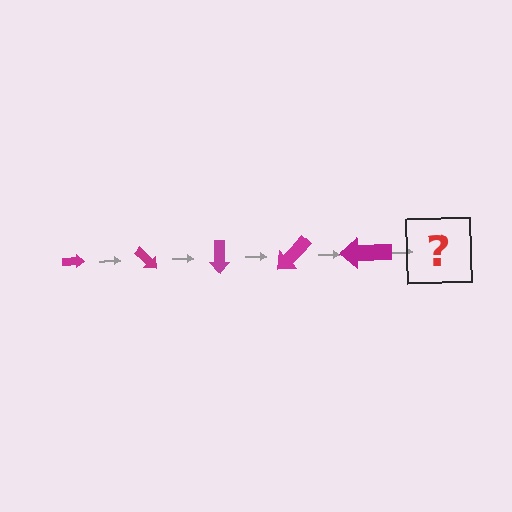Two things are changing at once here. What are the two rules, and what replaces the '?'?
The two rules are that the arrow grows larger each step and it rotates 45 degrees each step. The '?' should be an arrow, larger than the previous one and rotated 225 degrees from the start.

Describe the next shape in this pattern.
It should be an arrow, larger than the previous one and rotated 225 degrees from the start.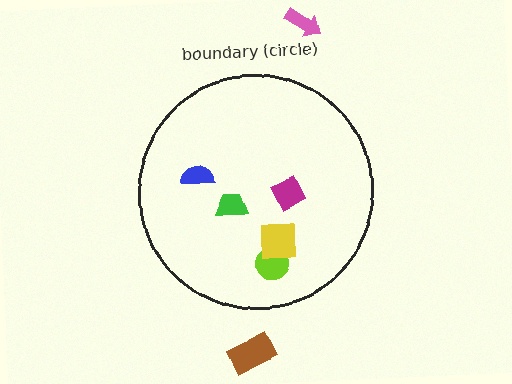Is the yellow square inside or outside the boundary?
Inside.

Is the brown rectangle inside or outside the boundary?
Outside.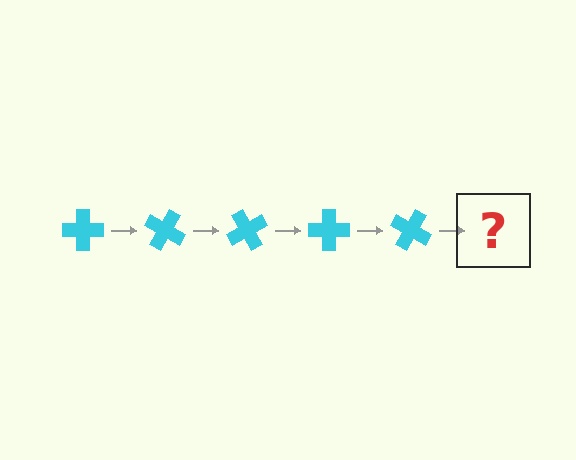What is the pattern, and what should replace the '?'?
The pattern is that the cross rotates 30 degrees each step. The '?' should be a cyan cross rotated 150 degrees.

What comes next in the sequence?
The next element should be a cyan cross rotated 150 degrees.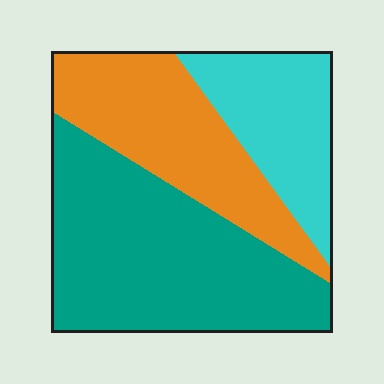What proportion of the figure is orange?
Orange takes up about one third (1/3) of the figure.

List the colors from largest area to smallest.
From largest to smallest: teal, orange, cyan.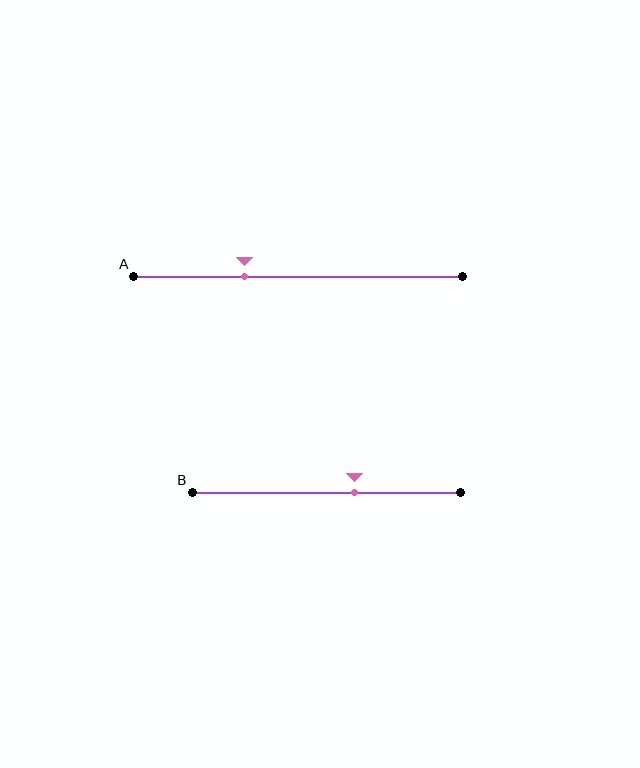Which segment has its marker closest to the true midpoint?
Segment B has its marker closest to the true midpoint.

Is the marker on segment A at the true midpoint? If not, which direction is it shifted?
No, the marker on segment A is shifted to the left by about 16% of the segment length.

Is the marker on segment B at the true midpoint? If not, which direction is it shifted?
No, the marker on segment B is shifted to the right by about 11% of the segment length.